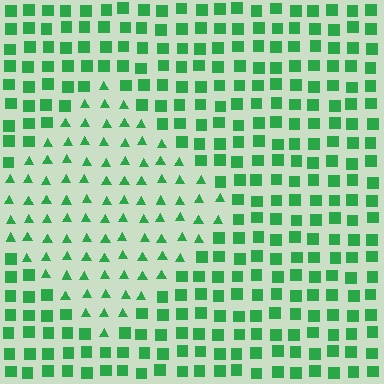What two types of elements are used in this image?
The image uses triangles inside the diamond region and squares outside it.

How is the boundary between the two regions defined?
The boundary is defined by a change in element shape: triangles inside vs. squares outside. All elements share the same color and spacing.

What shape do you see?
I see a diamond.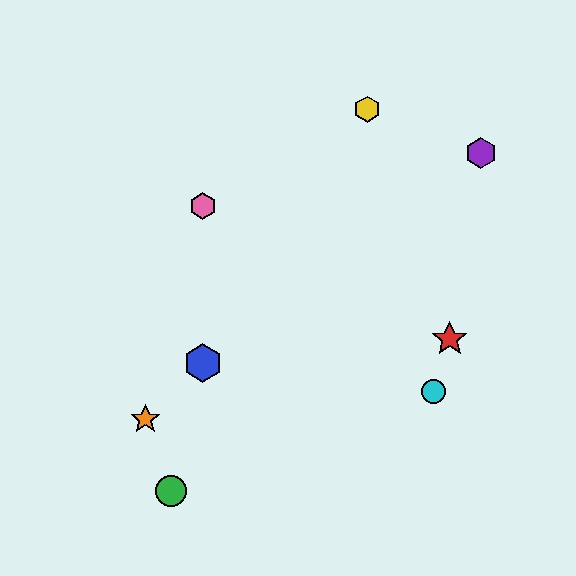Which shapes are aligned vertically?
The blue hexagon, the pink hexagon are aligned vertically.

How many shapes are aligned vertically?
2 shapes (the blue hexagon, the pink hexagon) are aligned vertically.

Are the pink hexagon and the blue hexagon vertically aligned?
Yes, both are at x≈203.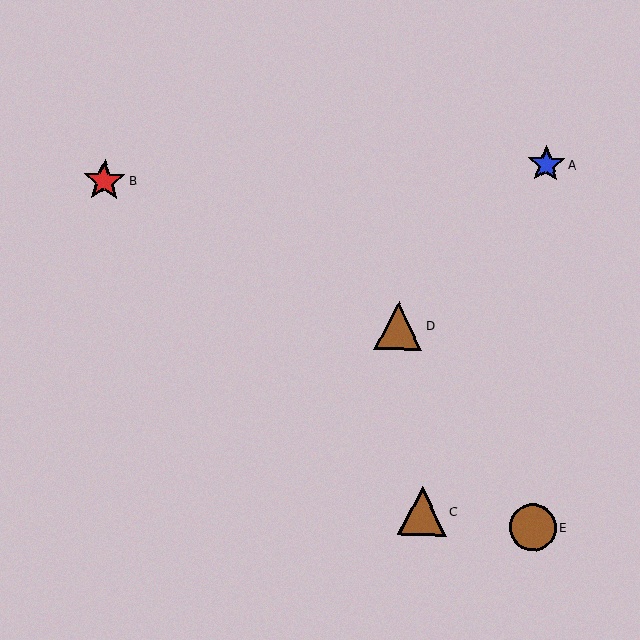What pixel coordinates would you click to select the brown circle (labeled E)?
Click at (533, 527) to select the brown circle E.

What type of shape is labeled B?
Shape B is a red star.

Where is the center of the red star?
The center of the red star is at (104, 181).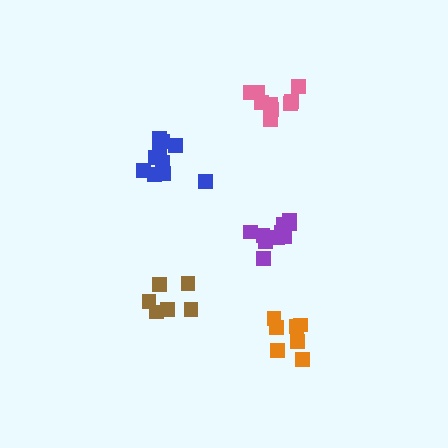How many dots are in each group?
Group 1: 10 dots, Group 2: 6 dots, Group 3: 11 dots, Group 4: 12 dots, Group 5: 7 dots (46 total).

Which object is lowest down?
The orange cluster is bottommost.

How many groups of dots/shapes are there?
There are 5 groups.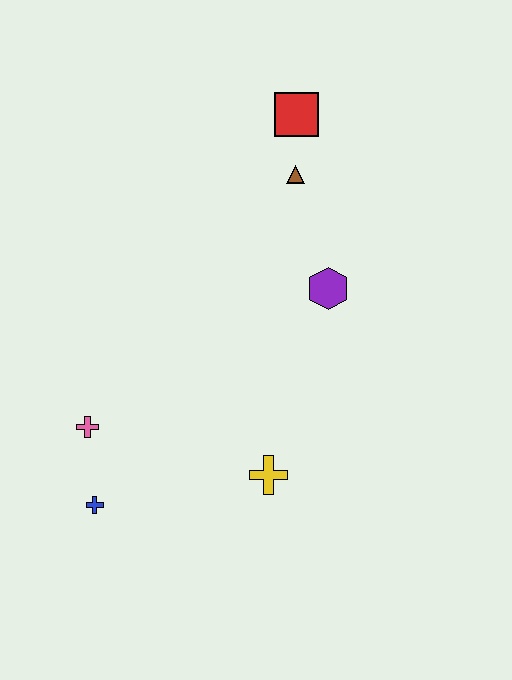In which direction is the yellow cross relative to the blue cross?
The yellow cross is to the right of the blue cross.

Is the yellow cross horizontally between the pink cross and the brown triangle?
Yes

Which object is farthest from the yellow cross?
The red square is farthest from the yellow cross.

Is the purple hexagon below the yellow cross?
No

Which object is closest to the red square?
The brown triangle is closest to the red square.